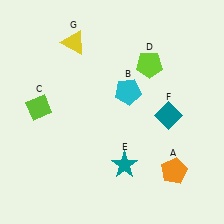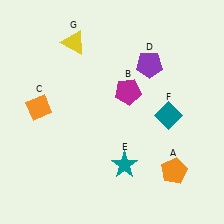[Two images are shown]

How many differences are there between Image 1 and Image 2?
There are 3 differences between the two images.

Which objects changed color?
B changed from cyan to magenta. C changed from lime to orange. D changed from lime to purple.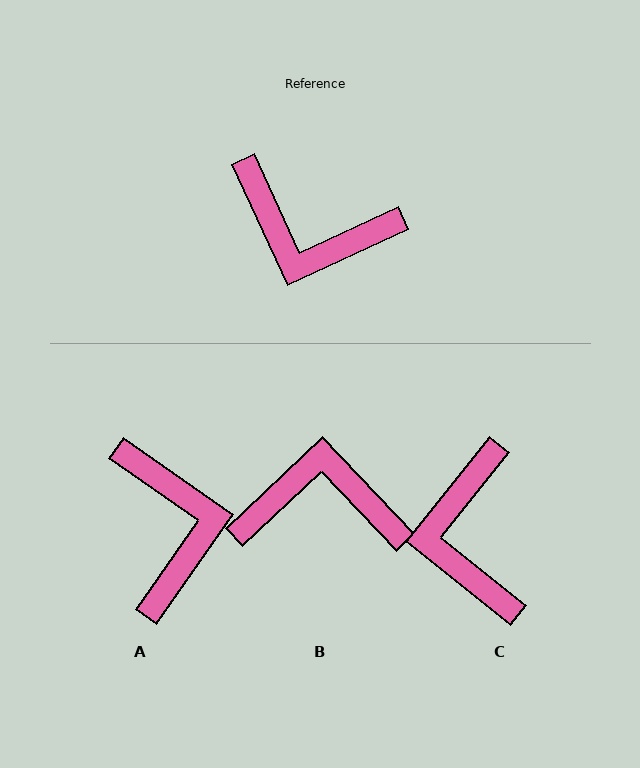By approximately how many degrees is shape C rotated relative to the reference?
Approximately 63 degrees clockwise.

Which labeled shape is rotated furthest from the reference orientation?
B, about 161 degrees away.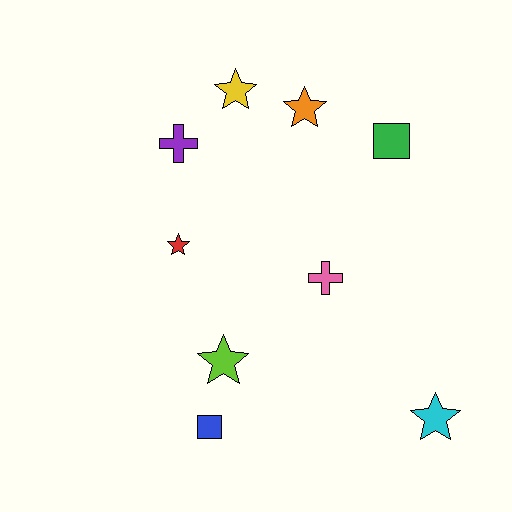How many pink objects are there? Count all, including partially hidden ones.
There is 1 pink object.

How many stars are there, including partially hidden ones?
There are 5 stars.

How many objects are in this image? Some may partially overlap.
There are 9 objects.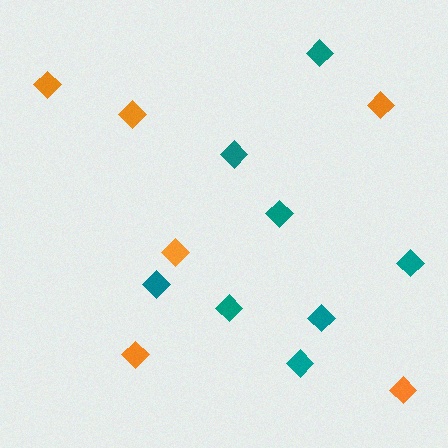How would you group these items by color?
There are 2 groups: one group of teal diamonds (8) and one group of orange diamonds (6).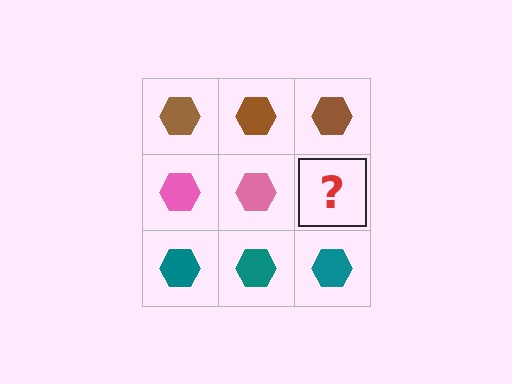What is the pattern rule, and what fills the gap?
The rule is that each row has a consistent color. The gap should be filled with a pink hexagon.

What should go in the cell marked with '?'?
The missing cell should contain a pink hexagon.